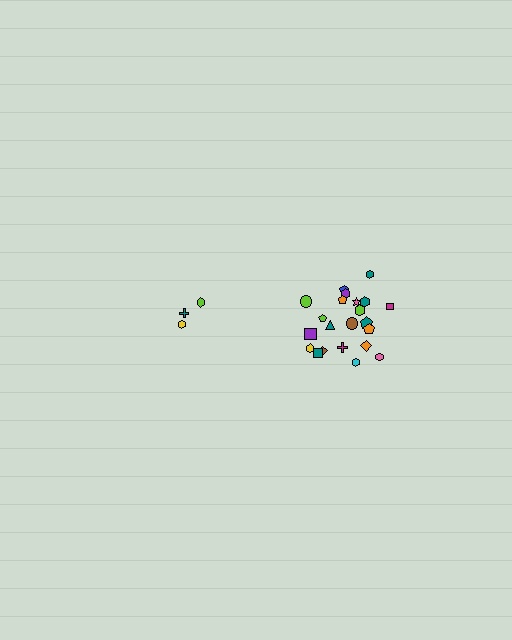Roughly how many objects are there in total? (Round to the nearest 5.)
Roughly 25 objects in total.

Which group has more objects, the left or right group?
The right group.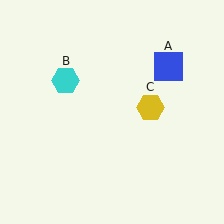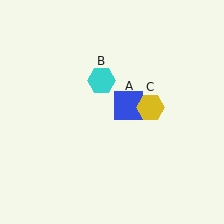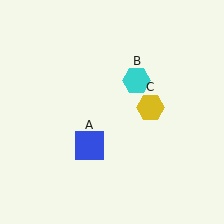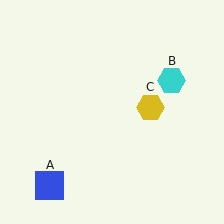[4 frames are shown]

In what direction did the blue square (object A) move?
The blue square (object A) moved down and to the left.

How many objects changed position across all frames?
2 objects changed position: blue square (object A), cyan hexagon (object B).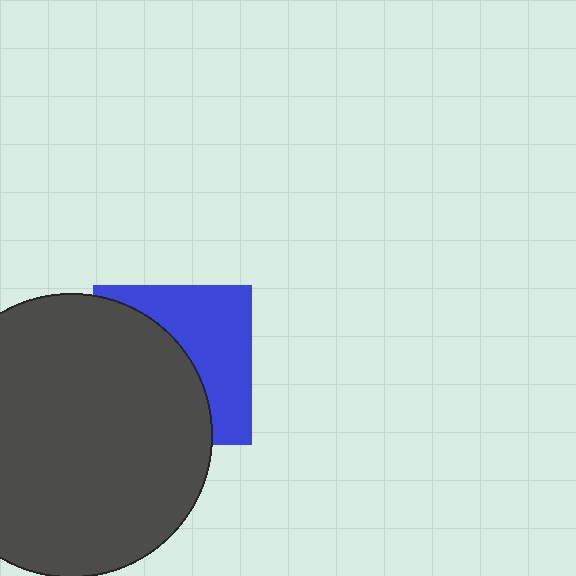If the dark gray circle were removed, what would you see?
You would see the complete blue square.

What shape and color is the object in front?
The object in front is a dark gray circle.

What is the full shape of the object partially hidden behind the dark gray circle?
The partially hidden object is a blue square.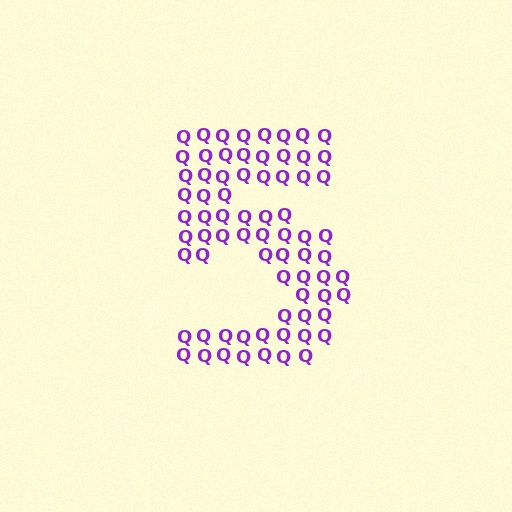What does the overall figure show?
The overall figure shows the digit 5.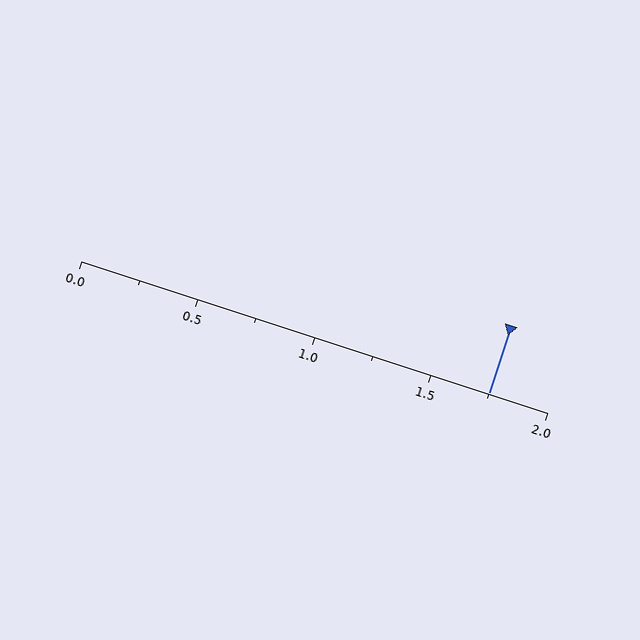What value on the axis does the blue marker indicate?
The marker indicates approximately 1.75.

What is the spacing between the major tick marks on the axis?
The major ticks are spaced 0.5 apart.